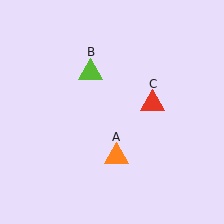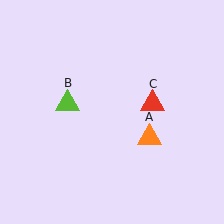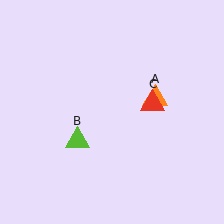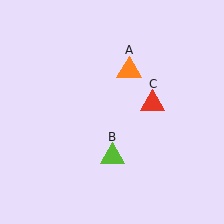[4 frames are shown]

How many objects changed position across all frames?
2 objects changed position: orange triangle (object A), lime triangle (object B).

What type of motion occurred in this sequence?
The orange triangle (object A), lime triangle (object B) rotated counterclockwise around the center of the scene.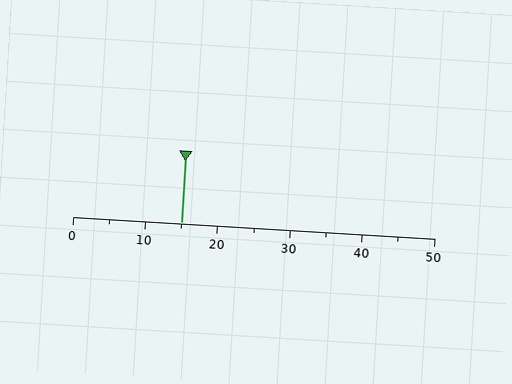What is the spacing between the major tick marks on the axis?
The major ticks are spaced 10 apart.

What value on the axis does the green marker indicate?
The marker indicates approximately 15.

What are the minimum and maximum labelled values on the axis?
The axis runs from 0 to 50.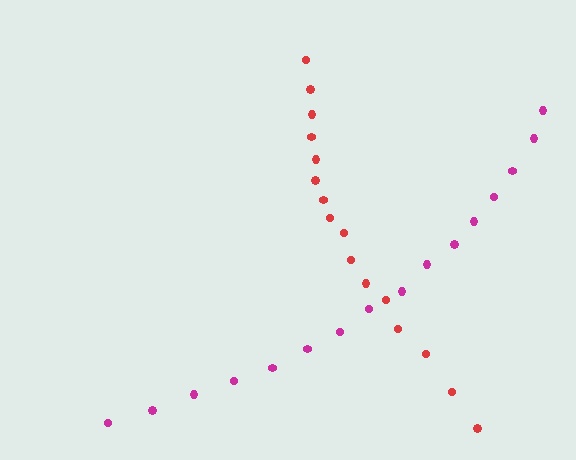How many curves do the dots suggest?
There are 2 distinct paths.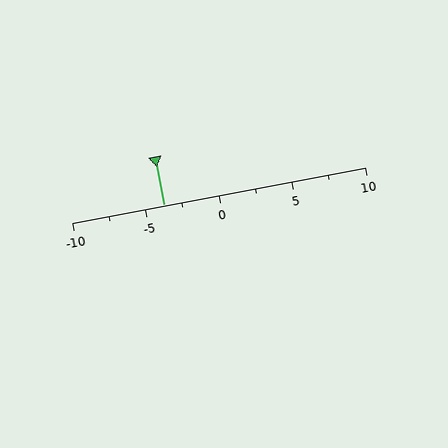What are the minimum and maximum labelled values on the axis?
The axis runs from -10 to 10.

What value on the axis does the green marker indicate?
The marker indicates approximately -3.8.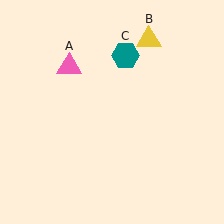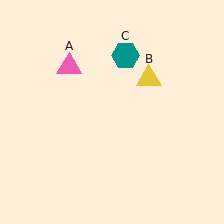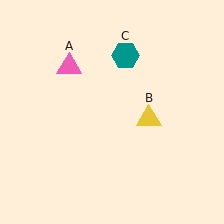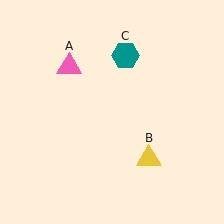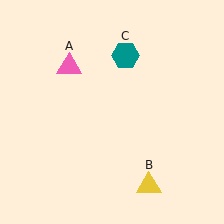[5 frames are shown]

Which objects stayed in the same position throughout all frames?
Pink triangle (object A) and teal hexagon (object C) remained stationary.